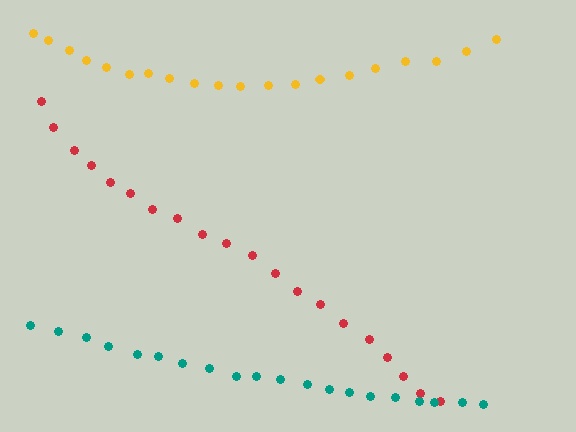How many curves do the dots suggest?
There are 3 distinct paths.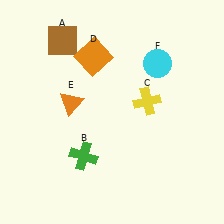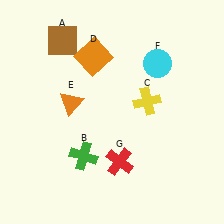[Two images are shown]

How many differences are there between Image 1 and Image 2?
There is 1 difference between the two images.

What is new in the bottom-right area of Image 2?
A red cross (G) was added in the bottom-right area of Image 2.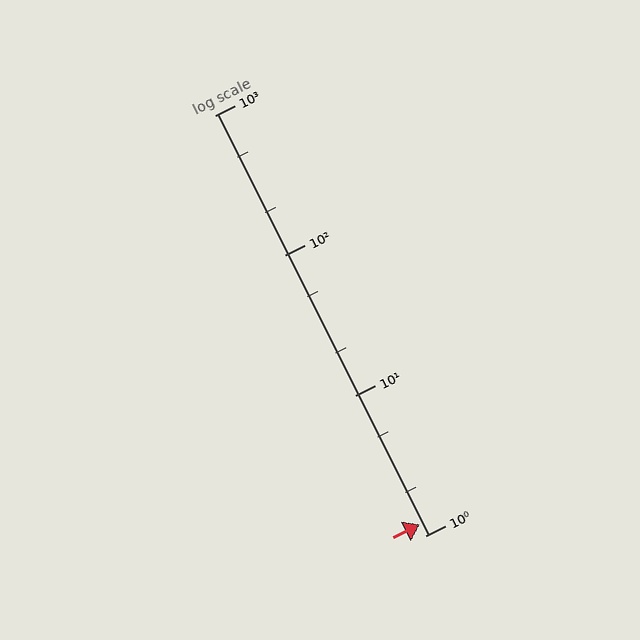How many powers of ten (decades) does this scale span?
The scale spans 3 decades, from 1 to 1000.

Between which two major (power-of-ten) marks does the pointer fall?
The pointer is between 1 and 10.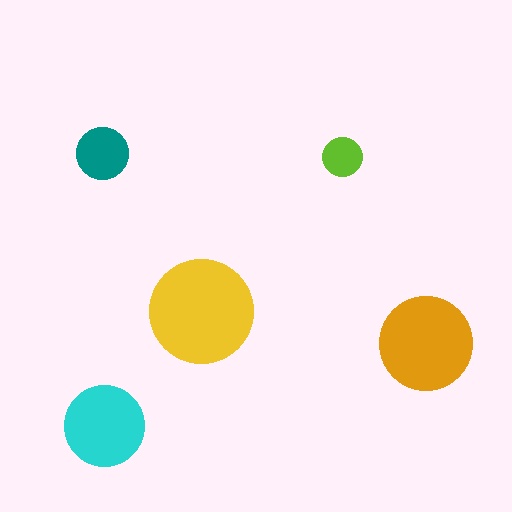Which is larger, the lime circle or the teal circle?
The teal one.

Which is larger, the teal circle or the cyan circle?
The cyan one.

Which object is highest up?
The teal circle is topmost.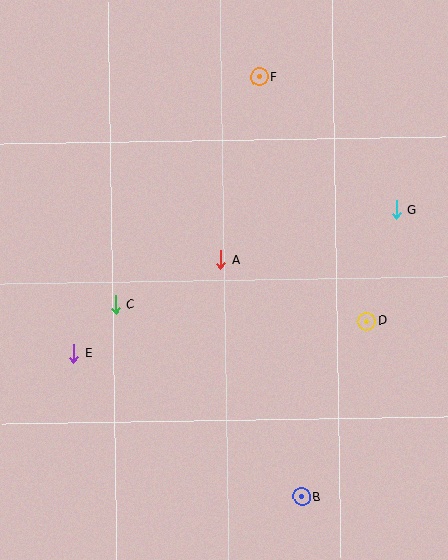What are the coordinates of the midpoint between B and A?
The midpoint between B and A is at (261, 378).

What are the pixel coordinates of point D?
Point D is at (366, 321).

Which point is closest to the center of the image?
Point A at (221, 260) is closest to the center.